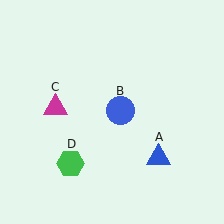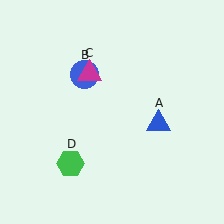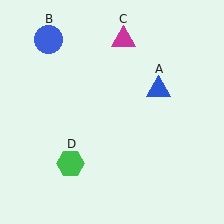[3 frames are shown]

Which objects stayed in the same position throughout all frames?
Green hexagon (object D) remained stationary.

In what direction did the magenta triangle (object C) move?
The magenta triangle (object C) moved up and to the right.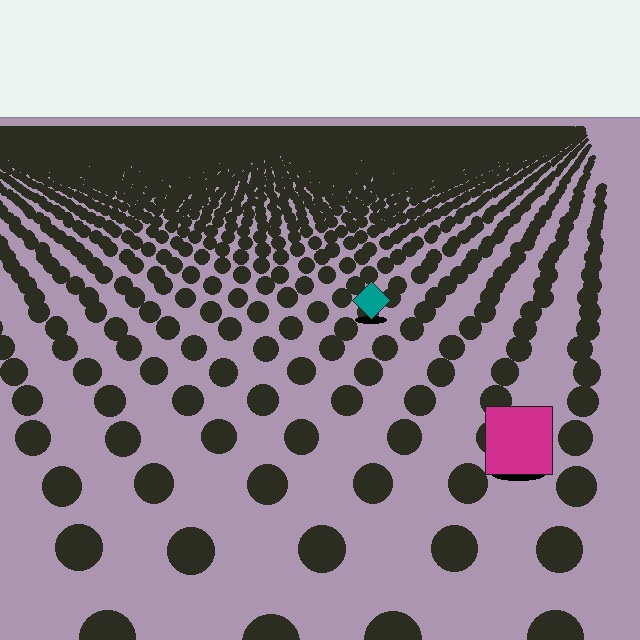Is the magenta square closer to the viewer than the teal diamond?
Yes. The magenta square is closer — you can tell from the texture gradient: the ground texture is coarser near it.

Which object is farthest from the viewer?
The teal diamond is farthest from the viewer. It appears smaller and the ground texture around it is denser.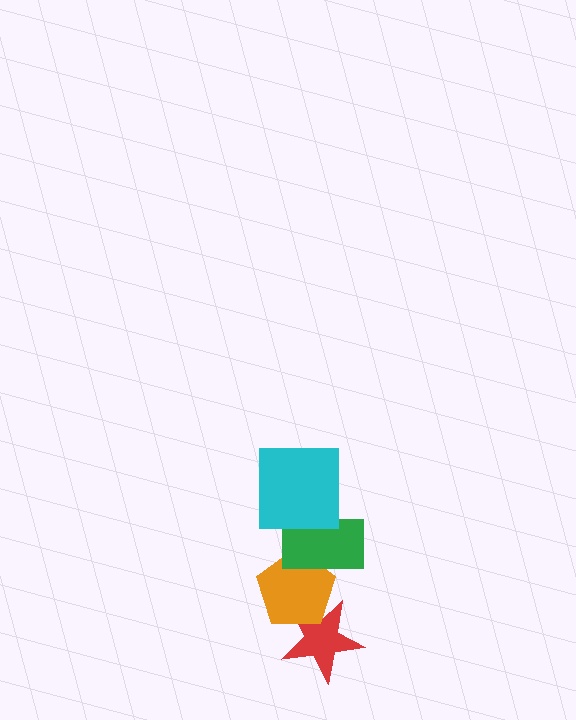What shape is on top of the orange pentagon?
The green rectangle is on top of the orange pentagon.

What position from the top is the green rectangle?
The green rectangle is 2nd from the top.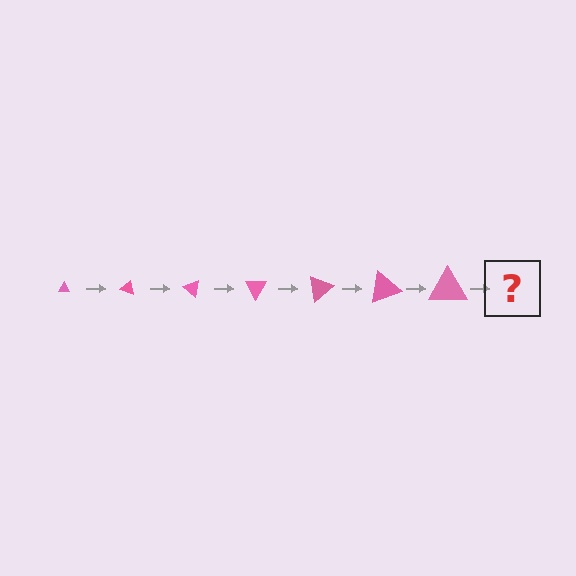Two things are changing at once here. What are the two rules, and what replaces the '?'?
The two rules are that the triangle grows larger each step and it rotates 20 degrees each step. The '?' should be a triangle, larger than the previous one and rotated 140 degrees from the start.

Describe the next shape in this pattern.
It should be a triangle, larger than the previous one and rotated 140 degrees from the start.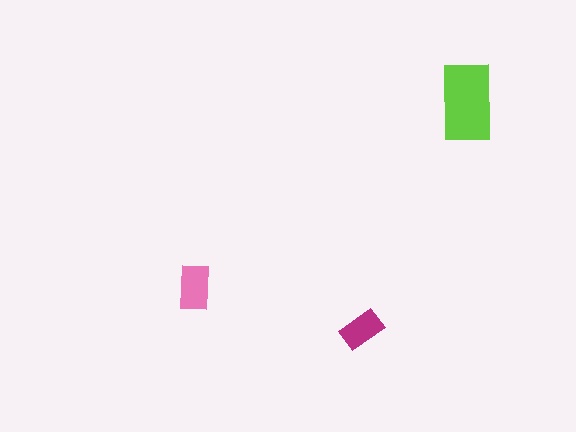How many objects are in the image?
There are 3 objects in the image.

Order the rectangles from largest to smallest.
the lime one, the pink one, the magenta one.